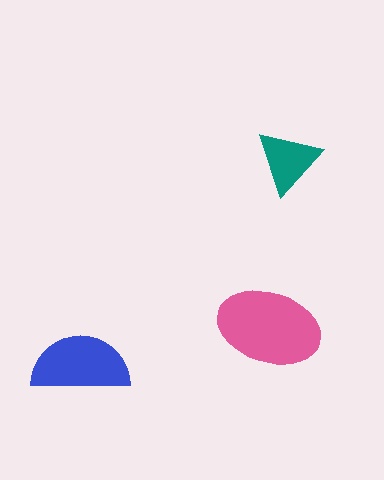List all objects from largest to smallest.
The pink ellipse, the blue semicircle, the teal triangle.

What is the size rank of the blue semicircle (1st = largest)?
2nd.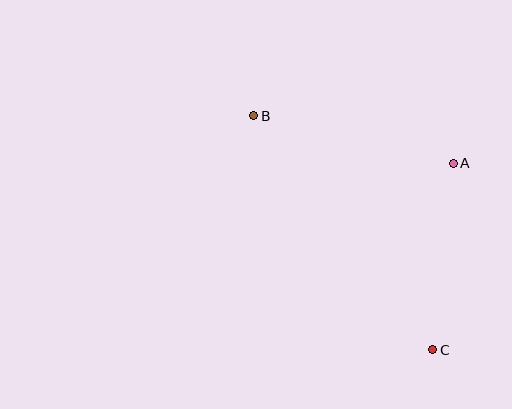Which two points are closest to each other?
Points A and C are closest to each other.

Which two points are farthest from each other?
Points B and C are farthest from each other.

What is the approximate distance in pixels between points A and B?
The distance between A and B is approximately 204 pixels.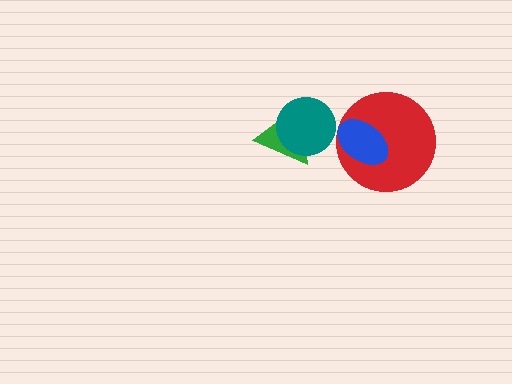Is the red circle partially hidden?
Yes, it is partially covered by another shape.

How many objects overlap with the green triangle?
1 object overlaps with the green triangle.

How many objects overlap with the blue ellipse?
1 object overlaps with the blue ellipse.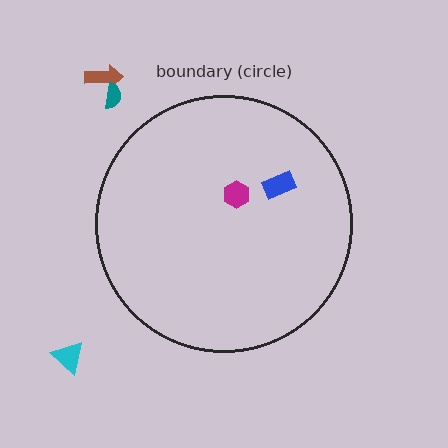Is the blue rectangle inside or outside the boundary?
Inside.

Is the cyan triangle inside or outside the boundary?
Outside.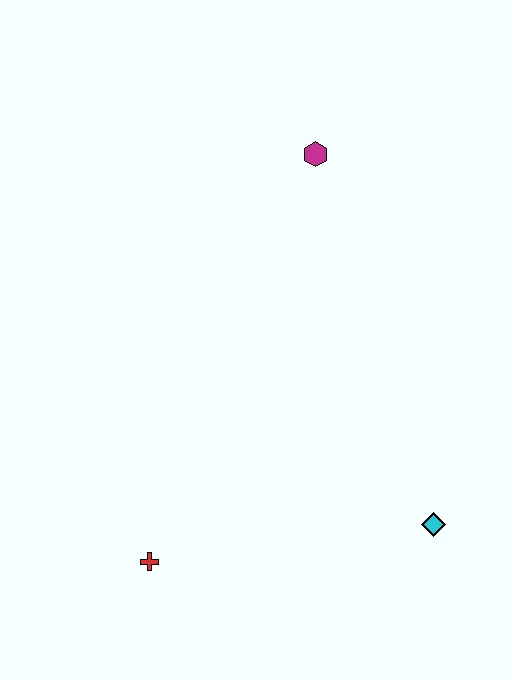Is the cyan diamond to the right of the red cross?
Yes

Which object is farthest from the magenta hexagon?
The red cross is farthest from the magenta hexagon.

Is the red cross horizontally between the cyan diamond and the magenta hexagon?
No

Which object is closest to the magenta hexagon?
The cyan diamond is closest to the magenta hexagon.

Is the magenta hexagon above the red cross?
Yes